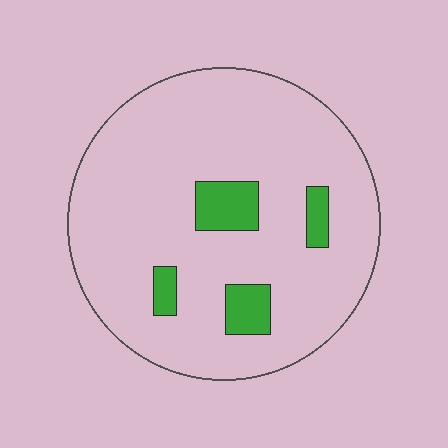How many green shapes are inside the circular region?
4.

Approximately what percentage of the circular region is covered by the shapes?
Approximately 10%.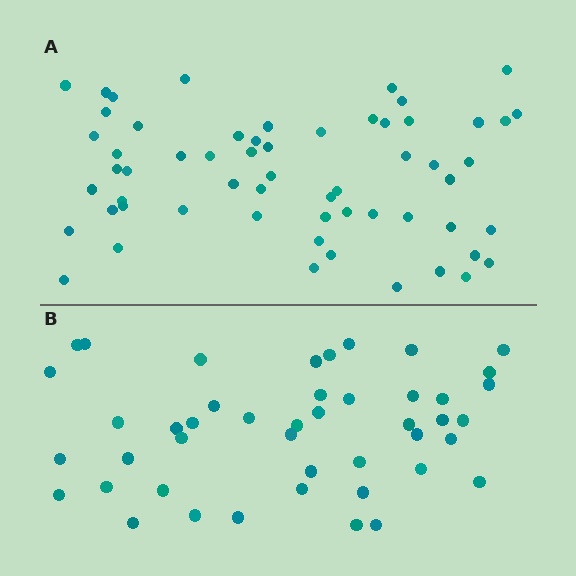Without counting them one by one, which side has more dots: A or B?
Region A (the top region) has more dots.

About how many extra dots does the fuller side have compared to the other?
Region A has approximately 15 more dots than region B.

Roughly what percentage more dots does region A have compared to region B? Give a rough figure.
About 30% more.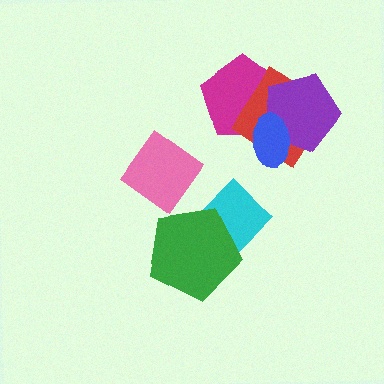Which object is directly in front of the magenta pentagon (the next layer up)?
The red diamond is directly in front of the magenta pentagon.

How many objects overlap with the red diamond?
3 objects overlap with the red diamond.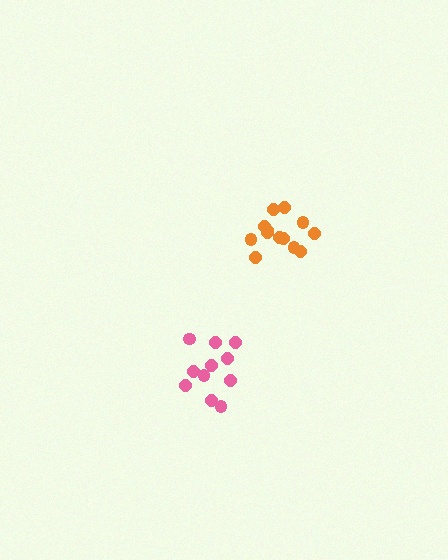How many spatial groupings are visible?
There are 2 spatial groupings.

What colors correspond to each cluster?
The clusters are colored: orange, pink.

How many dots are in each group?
Group 1: 13 dots, Group 2: 11 dots (24 total).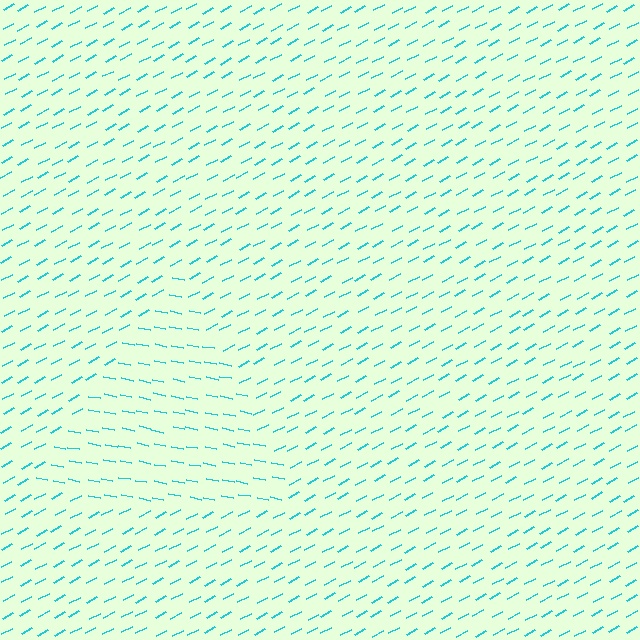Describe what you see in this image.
The image is filled with small cyan line segments. A triangle region in the image has lines oriented differently from the surrounding lines, creating a visible texture boundary.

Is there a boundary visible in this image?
Yes, there is a texture boundary formed by a change in line orientation.